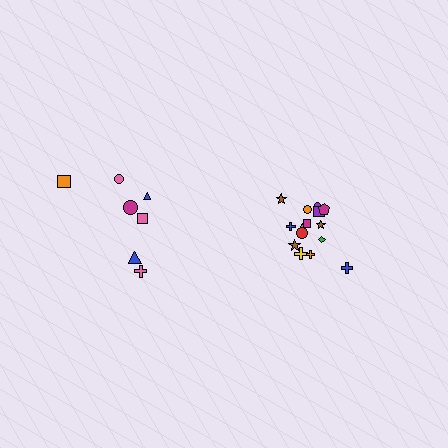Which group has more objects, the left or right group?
The right group.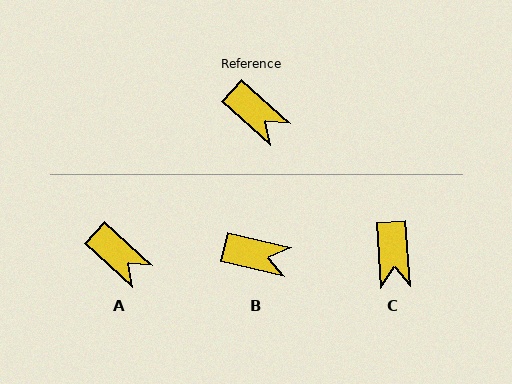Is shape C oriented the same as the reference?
No, it is off by about 44 degrees.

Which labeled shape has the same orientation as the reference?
A.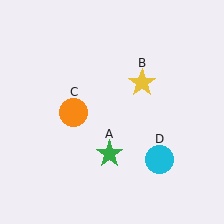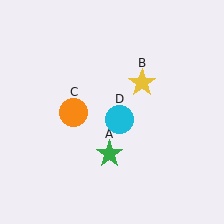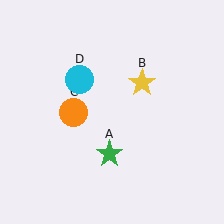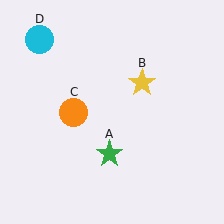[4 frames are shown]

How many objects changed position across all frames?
1 object changed position: cyan circle (object D).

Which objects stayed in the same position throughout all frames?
Green star (object A) and yellow star (object B) and orange circle (object C) remained stationary.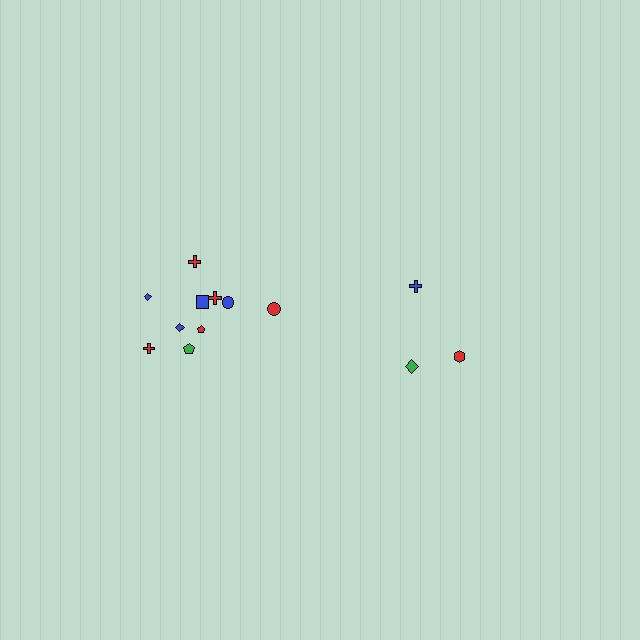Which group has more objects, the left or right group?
The left group.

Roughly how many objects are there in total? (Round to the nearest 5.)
Roughly 15 objects in total.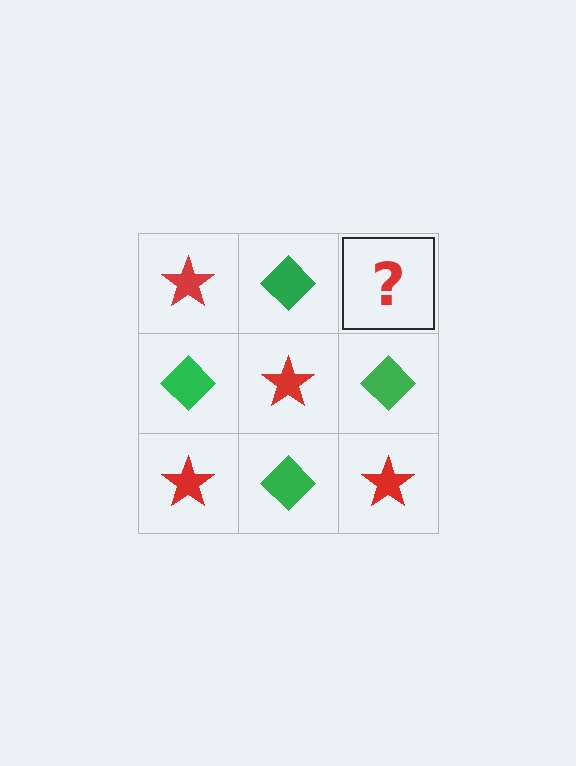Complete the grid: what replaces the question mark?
The question mark should be replaced with a red star.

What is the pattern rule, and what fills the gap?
The rule is that it alternates red star and green diamond in a checkerboard pattern. The gap should be filled with a red star.